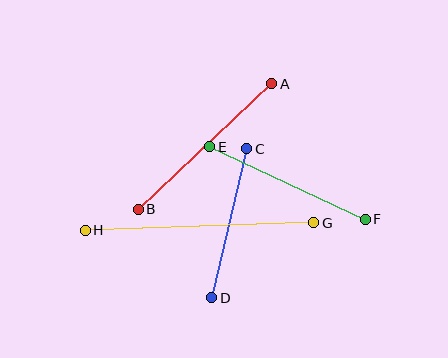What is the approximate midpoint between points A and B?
The midpoint is at approximately (205, 147) pixels.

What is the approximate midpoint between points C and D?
The midpoint is at approximately (229, 223) pixels.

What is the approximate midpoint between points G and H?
The midpoint is at approximately (200, 227) pixels.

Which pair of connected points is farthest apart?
Points G and H are farthest apart.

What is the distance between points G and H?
The distance is approximately 229 pixels.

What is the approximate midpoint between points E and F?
The midpoint is at approximately (287, 183) pixels.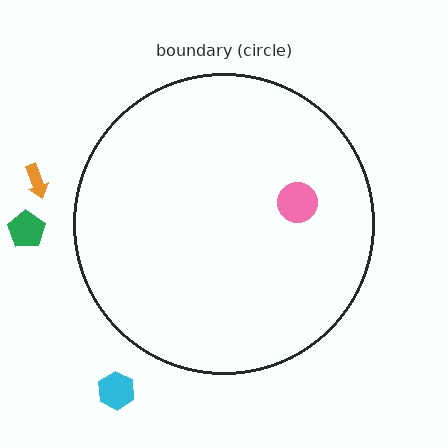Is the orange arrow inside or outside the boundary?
Outside.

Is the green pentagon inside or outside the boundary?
Outside.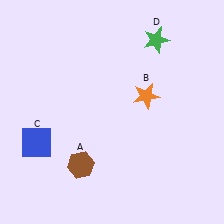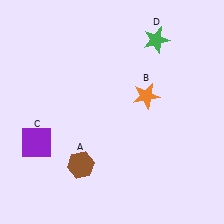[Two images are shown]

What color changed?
The square (C) changed from blue in Image 1 to purple in Image 2.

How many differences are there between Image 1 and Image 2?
There is 1 difference between the two images.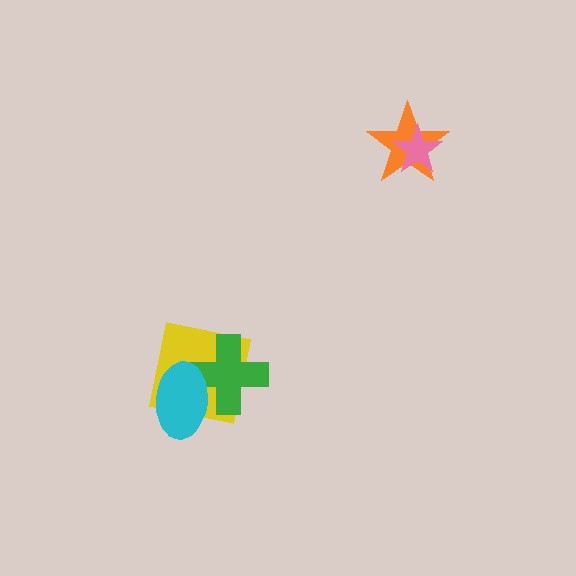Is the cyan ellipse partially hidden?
No, no other shape covers it.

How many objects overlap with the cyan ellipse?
2 objects overlap with the cyan ellipse.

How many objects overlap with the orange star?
1 object overlaps with the orange star.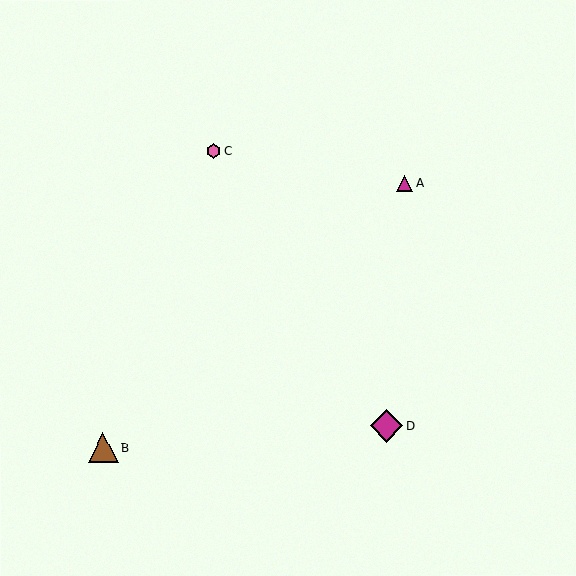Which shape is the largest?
The magenta diamond (labeled D) is the largest.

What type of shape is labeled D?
Shape D is a magenta diamond.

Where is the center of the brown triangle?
The center of the brown triangle is at (103, 447).